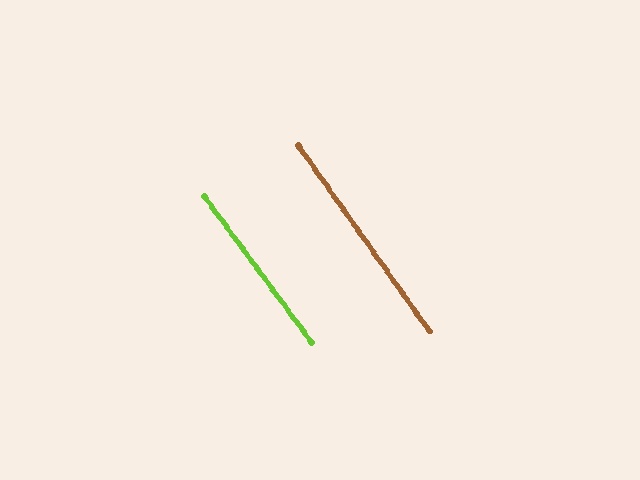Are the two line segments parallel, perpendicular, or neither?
Parallel — their directions differ by only 1.1°.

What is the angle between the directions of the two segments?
Approximately 1 degree.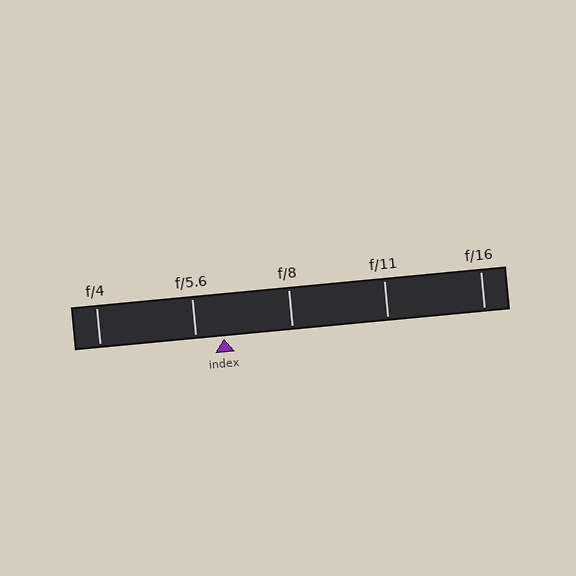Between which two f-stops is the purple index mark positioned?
The index mark is between f/5.6 and f/8.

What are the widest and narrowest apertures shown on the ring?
The widest aperture shown is f/4 and the narrowest is f/16.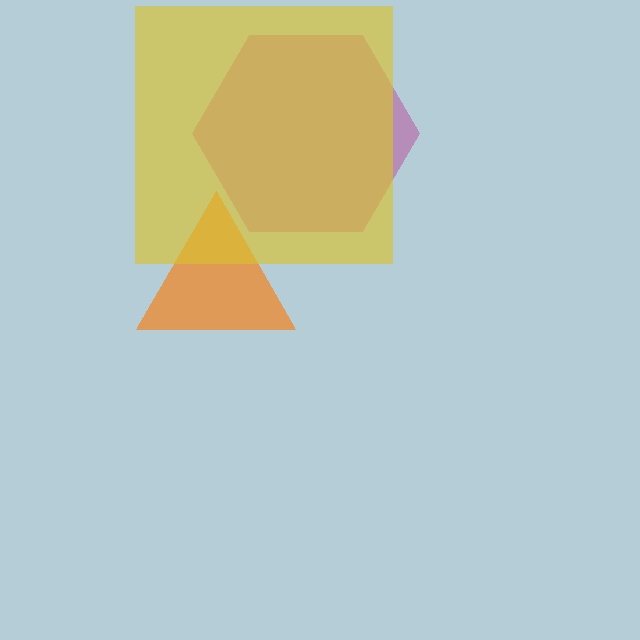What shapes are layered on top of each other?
The layered shapes are: a magenta hexagon, an orange triangle, a yellow square.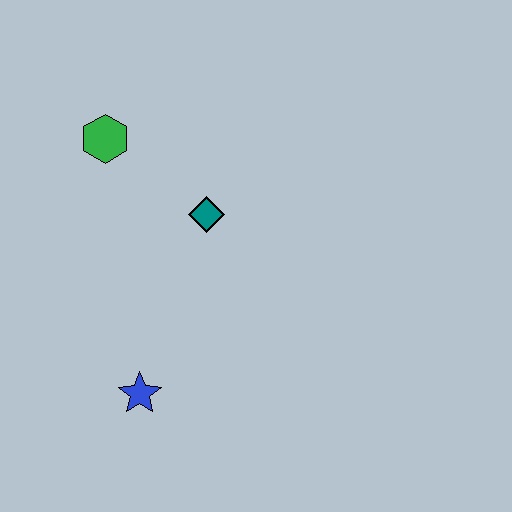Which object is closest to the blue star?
The teal diamond is closest to the blue star.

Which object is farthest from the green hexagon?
The blue star is farthest from the green hexagon.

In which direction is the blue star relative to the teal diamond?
The blue star is below the teal diamond.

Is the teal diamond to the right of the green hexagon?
Yes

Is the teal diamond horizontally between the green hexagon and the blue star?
No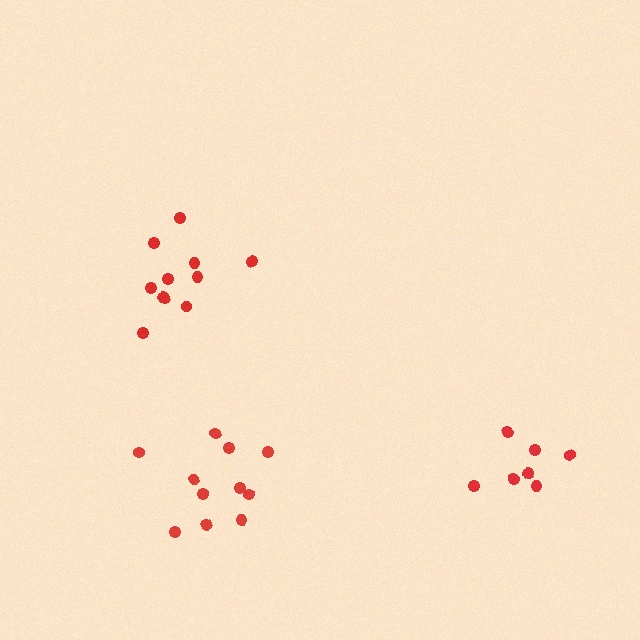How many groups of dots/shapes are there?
There are 3 groups.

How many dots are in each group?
Group 1: 7 dots, Group 2: 11 dots, Group 3: 11 dots (29 total).